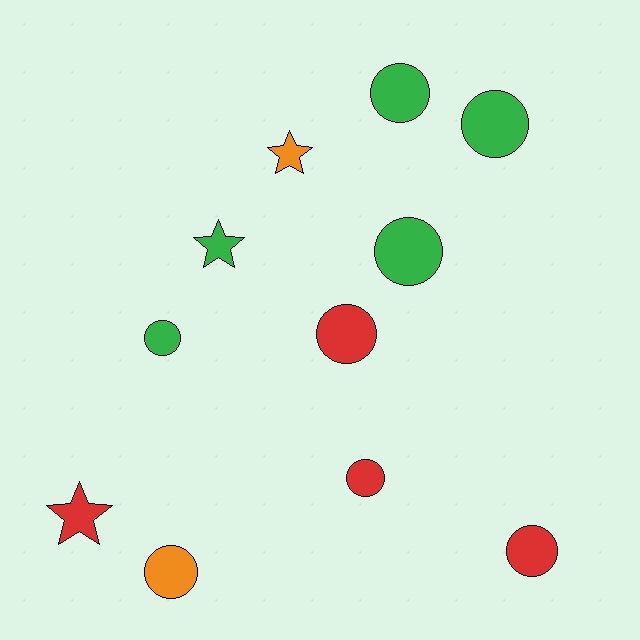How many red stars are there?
There is 1 red star.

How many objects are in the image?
There are 11 objects.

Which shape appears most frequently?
Circle, with 8 objects.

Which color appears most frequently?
Green, with 5 objects.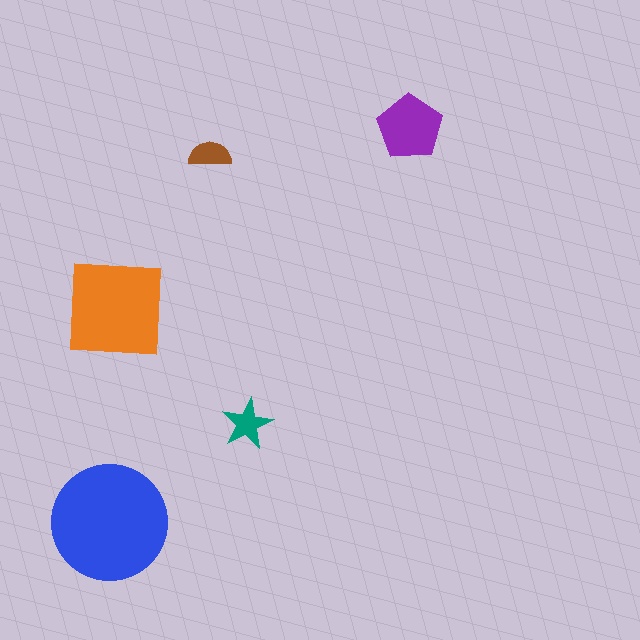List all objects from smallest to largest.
The brown semicircle, the teal star, the purple pentagon, the orange square, the blue circle.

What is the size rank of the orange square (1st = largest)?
2nd.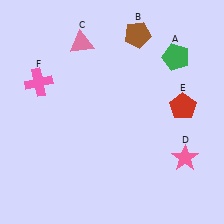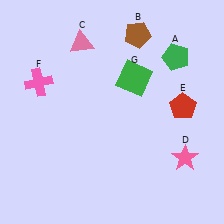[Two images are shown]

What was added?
A green square (G) was added in Image 2.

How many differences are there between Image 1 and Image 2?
There is 1 difference between the two images.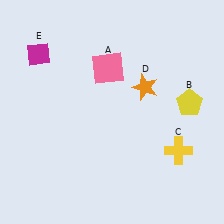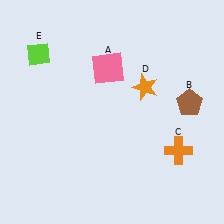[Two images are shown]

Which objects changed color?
B changed from yellow to brown. C changed from yellow to orange. E changed from magenta to lime.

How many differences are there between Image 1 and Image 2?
There are 3 differences between the two images.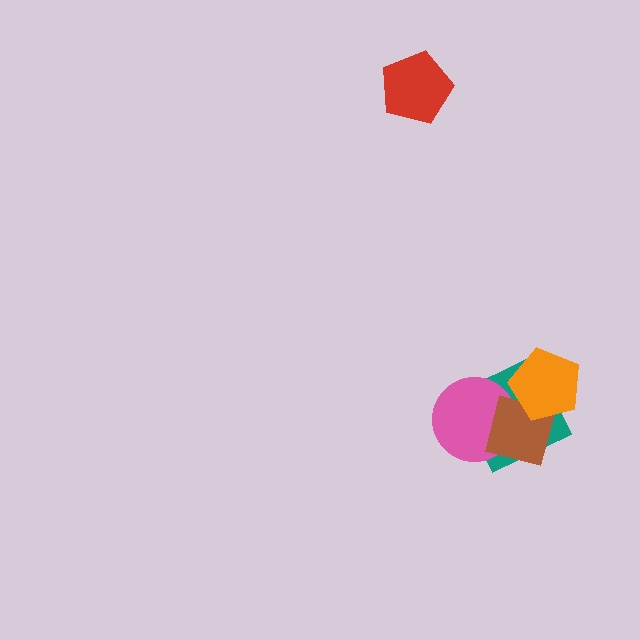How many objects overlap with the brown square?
3 objects overlap with the brown square.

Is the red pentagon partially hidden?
No, no other shape covers it.